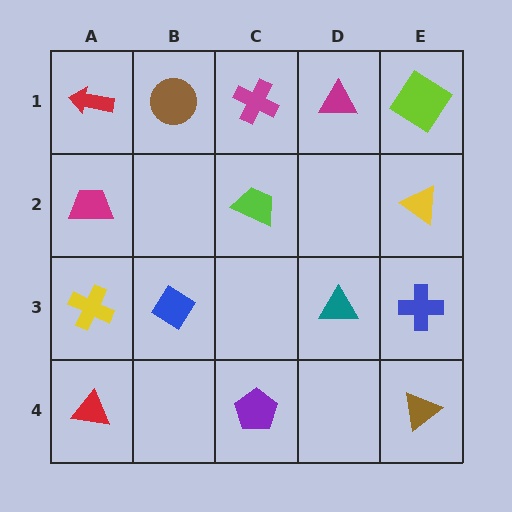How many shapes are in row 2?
3 shapes.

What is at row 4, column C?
A purple pentagon.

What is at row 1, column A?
A red arrow.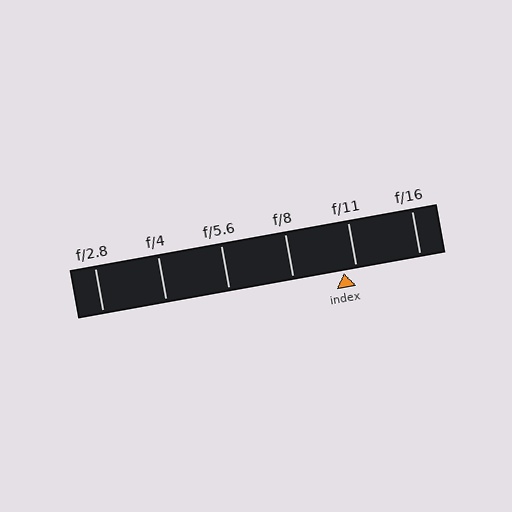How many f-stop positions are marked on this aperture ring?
There are 6 f-stop positions marked.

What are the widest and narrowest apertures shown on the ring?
The widest aperture shown is f/2.8 and the narrowest is f/16.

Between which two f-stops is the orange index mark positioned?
The index mark is between f/8 and f/11.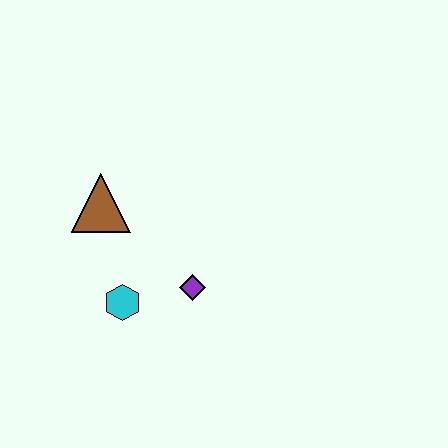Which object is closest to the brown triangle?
The cyan hexagon is closest to the brown triangle.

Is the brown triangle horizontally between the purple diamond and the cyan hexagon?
No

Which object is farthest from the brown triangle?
The purple diamond is farthest from the brown triangle.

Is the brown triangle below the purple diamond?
No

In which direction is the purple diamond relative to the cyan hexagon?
The purple diamond is to the right of the cyan hexagon.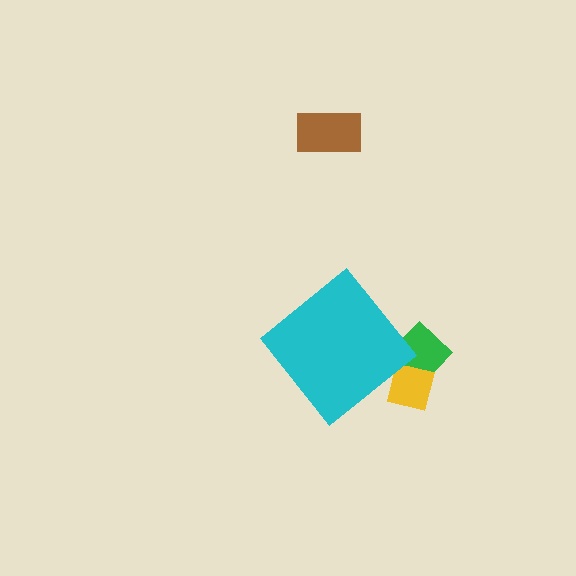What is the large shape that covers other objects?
A cyan diamond.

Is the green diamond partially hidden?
Yes, the green diamond is partially hidden behind the cyan diamond.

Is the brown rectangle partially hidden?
No, the brown rectangle is fully visible.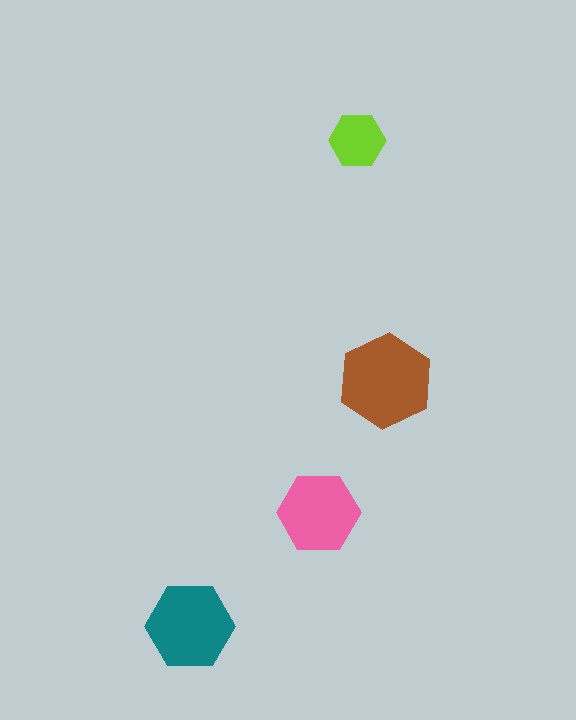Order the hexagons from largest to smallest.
the brown one, the teal one, the pink one, the lime one.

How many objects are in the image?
There are 4 objects in the image.